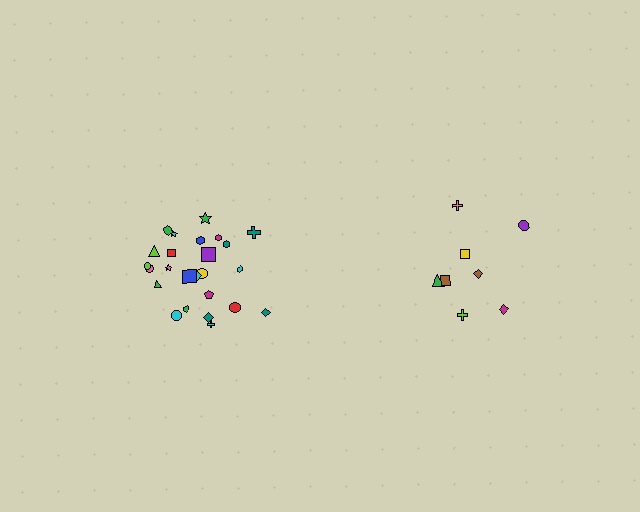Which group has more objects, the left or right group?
The left group.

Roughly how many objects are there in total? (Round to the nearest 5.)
Roughly 35 objects in total.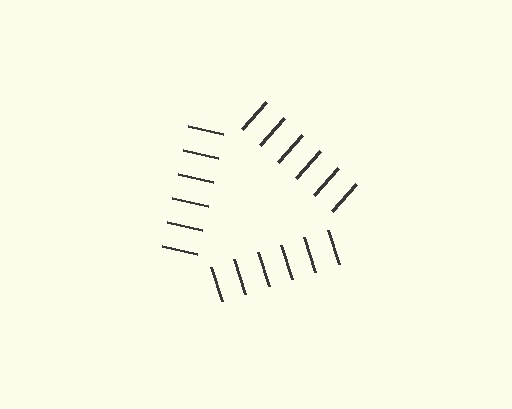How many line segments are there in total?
18 — 6 along each of the 3 edges.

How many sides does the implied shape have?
3 sides — the line-ends trace a triangle.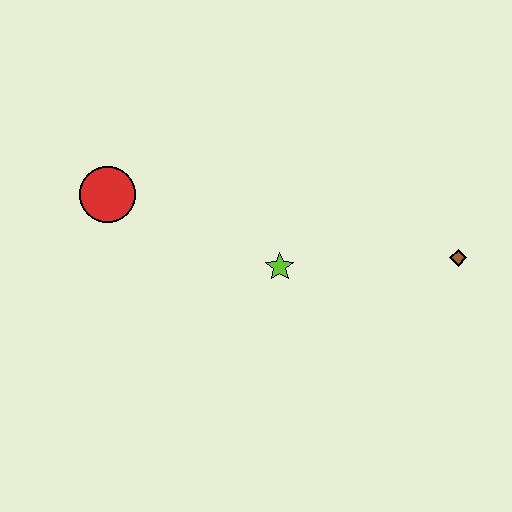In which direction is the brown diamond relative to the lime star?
The brown diamond is to the right of the lime star.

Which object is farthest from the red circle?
The brown diamond is farthest from the red circle.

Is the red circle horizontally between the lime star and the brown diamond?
No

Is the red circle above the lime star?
Yes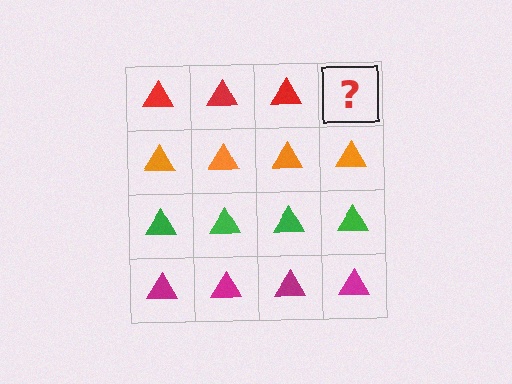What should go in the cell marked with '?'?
The missing cell should contain a red triangle.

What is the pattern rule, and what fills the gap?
The rule is that each row has a consistent color. The gap should be filled with a red triangle.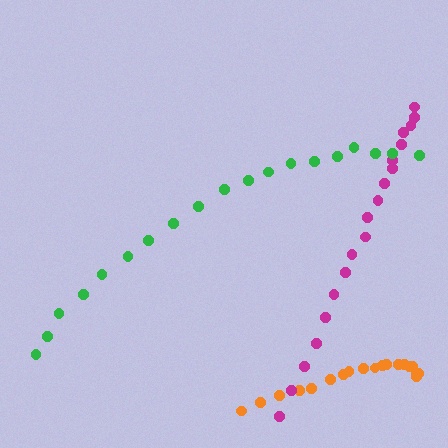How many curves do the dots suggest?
There are 3 distinct paths.